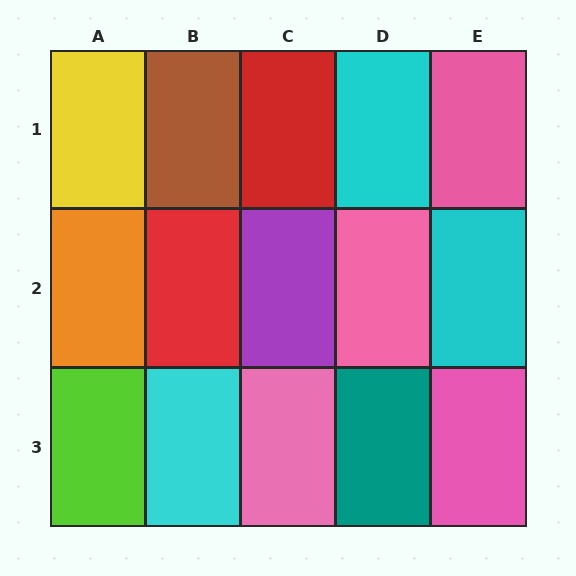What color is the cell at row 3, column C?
Pink.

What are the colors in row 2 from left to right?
Orange, red, purple, pink, cyan.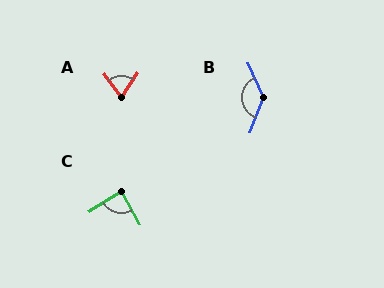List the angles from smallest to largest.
A (70°), C (88°), B (135°).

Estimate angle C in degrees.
Approximately 88 degrees.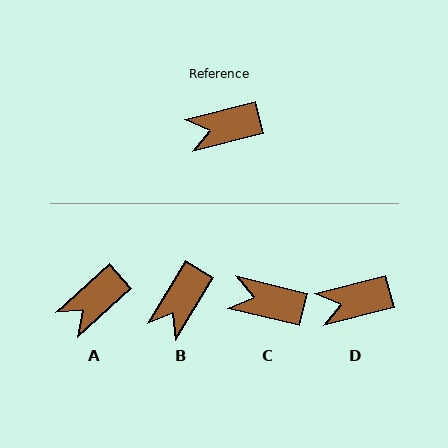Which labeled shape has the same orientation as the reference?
D.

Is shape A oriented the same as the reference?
No, it is off by about 28 degrees.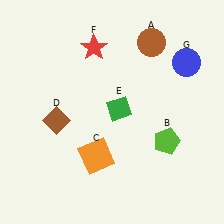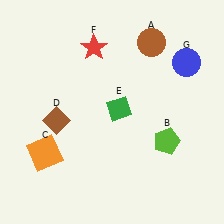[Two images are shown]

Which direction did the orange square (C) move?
The orange square (C) moved left.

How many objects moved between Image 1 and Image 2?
1 object moved between the two images.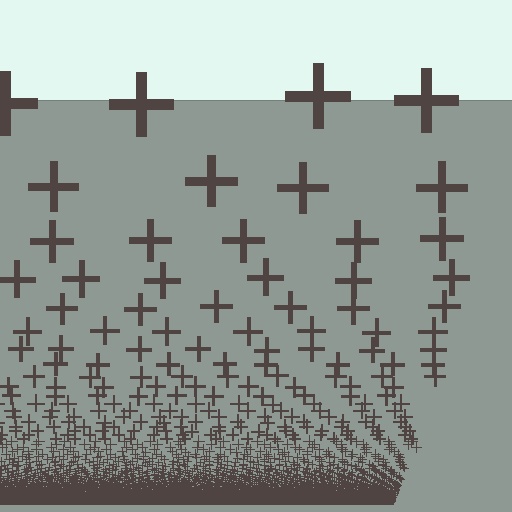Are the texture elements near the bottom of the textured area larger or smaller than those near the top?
Smaller. The gradient is inverted — elements near the bottom are smaller and denser.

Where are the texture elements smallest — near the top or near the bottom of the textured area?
Near the bottom.